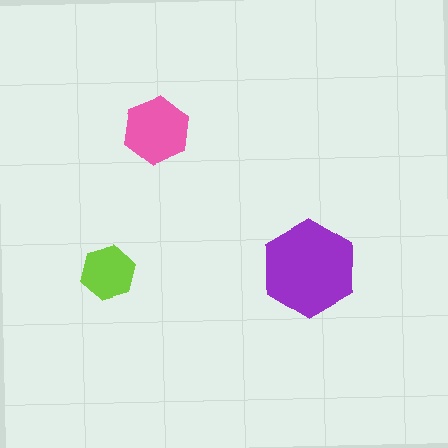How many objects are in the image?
There are 3 objects in the image.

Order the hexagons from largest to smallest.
the purple one, the pink one, the lime one.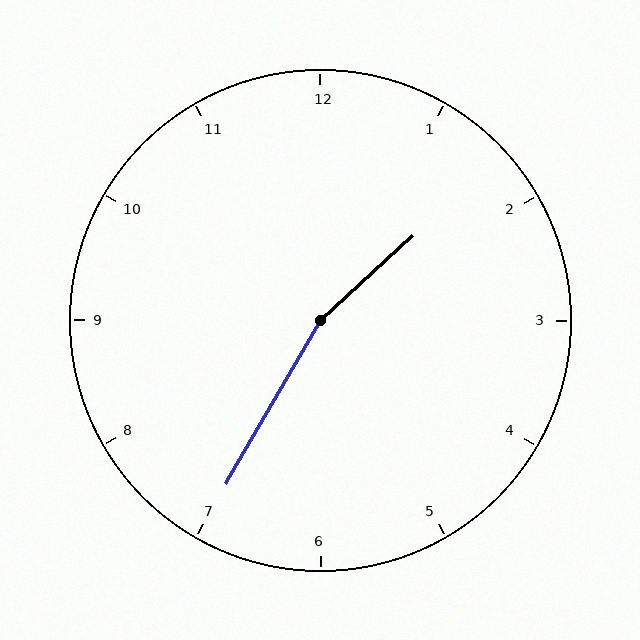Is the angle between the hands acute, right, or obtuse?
It is obtuse.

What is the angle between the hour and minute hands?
Approximately 162 degrees.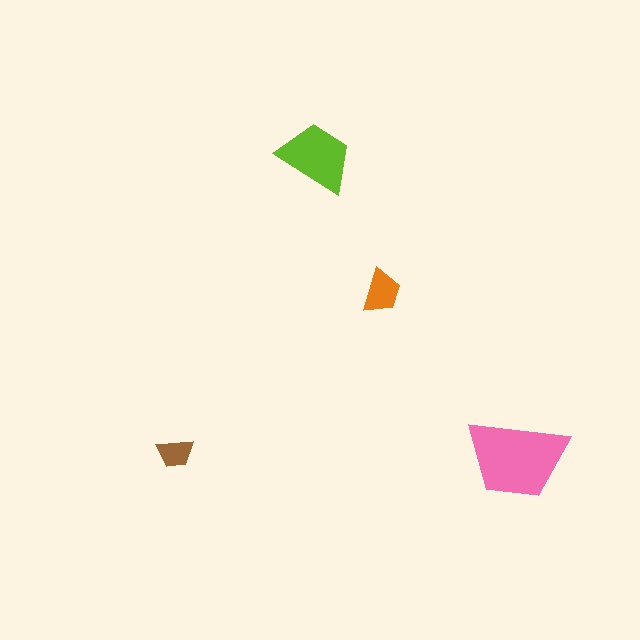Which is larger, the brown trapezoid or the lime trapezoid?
The lime one.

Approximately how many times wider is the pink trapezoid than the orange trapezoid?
About 2.5 times wider.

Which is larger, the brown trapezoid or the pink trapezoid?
The pink one.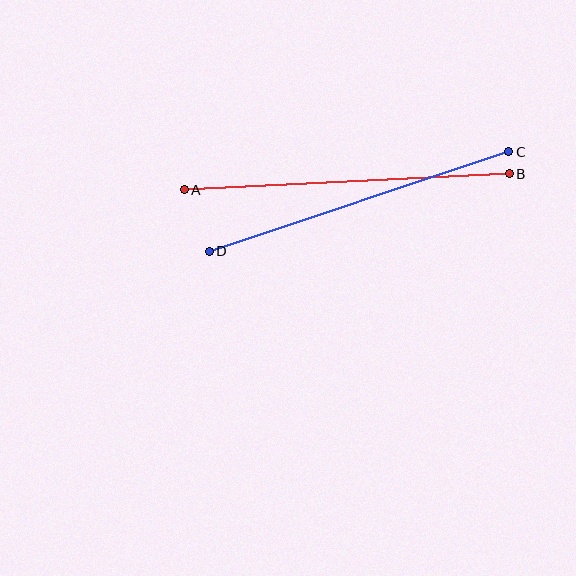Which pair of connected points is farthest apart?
Points A and B are farthest apart.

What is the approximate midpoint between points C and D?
The midpoint is at approximately (359, 201) pixels.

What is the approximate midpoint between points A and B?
The midpoint is at approximately (347, 182) pixels.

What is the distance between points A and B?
The distance is approximately 326 pixels.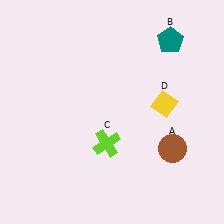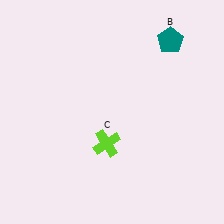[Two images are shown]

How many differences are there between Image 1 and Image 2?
There are 2 differences between the two images.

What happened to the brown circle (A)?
The brown circle (A) was removed in Image 2. It was in the bottom-right area of Image 1.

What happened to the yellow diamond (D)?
The yellow diamond (D) was removed in Image 2. It was in the top-right area of Image 1.